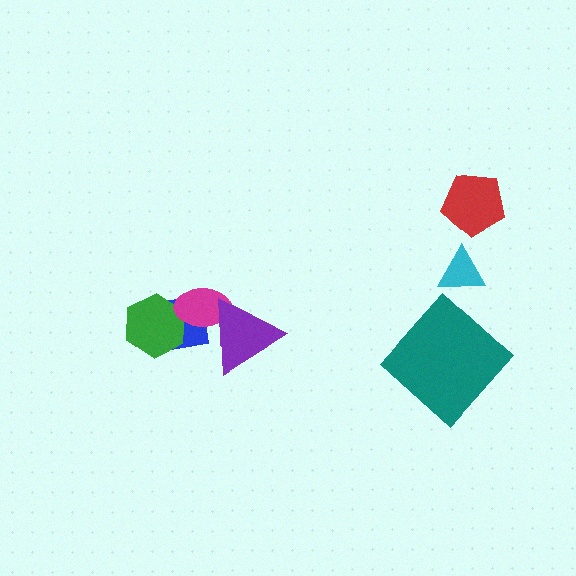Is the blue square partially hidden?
Yes, it is partially covered by another shape.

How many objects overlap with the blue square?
3 objects overlap with the blue square.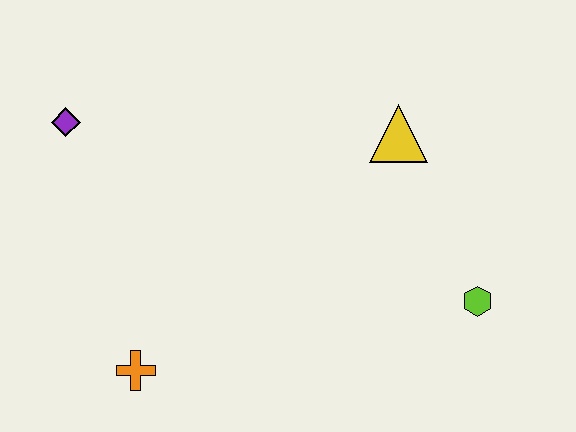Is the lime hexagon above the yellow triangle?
No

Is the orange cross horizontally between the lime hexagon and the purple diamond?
Yes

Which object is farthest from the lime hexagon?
The purple diamond is farthest from the lime hexagon.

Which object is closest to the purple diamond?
The orange cross is closest to the purple diamond.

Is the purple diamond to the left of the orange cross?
Yes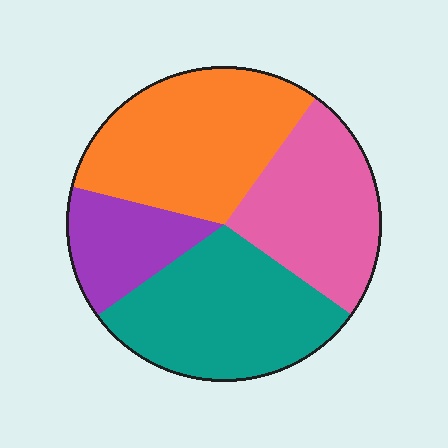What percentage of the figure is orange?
Orange takes up between a sixth and a third of the figure.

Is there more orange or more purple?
Orange.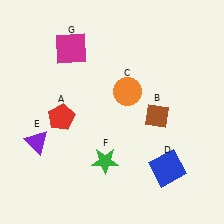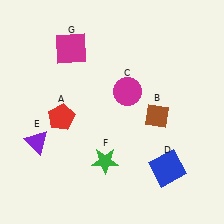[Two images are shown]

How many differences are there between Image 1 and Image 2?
There is 1 difference between the two images.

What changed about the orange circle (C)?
In Image 1, C is orange. In Image 2, it changed to magenta.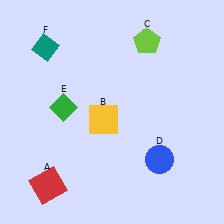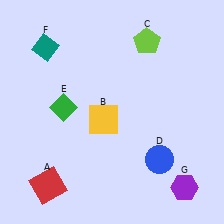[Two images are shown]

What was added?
A purple hexagon (G) was added in Image 2.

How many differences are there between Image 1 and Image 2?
There is 1 difference between the two images.